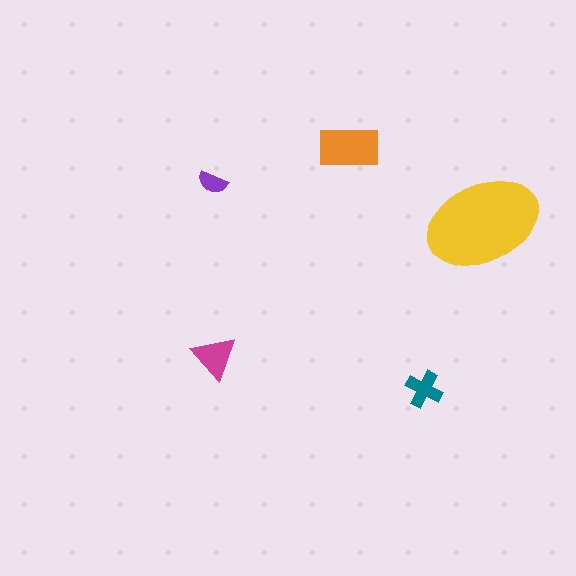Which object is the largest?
The yellow ellipse.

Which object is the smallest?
The purple semicircle.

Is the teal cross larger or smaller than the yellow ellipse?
Smaller.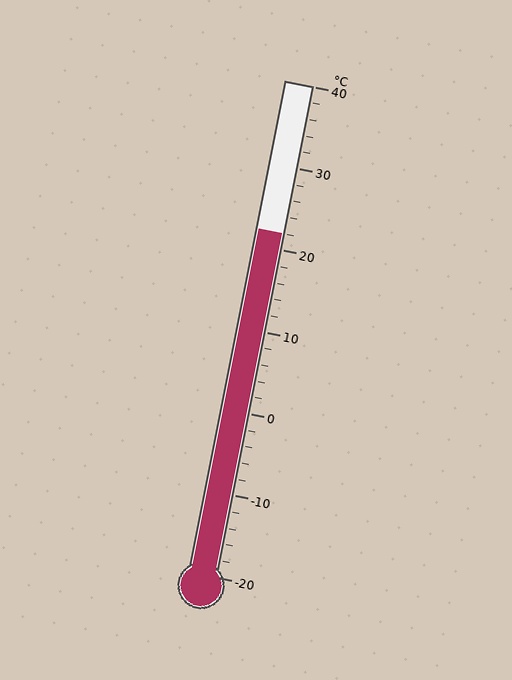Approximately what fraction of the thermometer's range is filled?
The thermometer is filled to approximately 70% of its range.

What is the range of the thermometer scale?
The thermometer scale ranges from -20°C to 40°C.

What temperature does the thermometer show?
The thermometer shows approximately 22°C.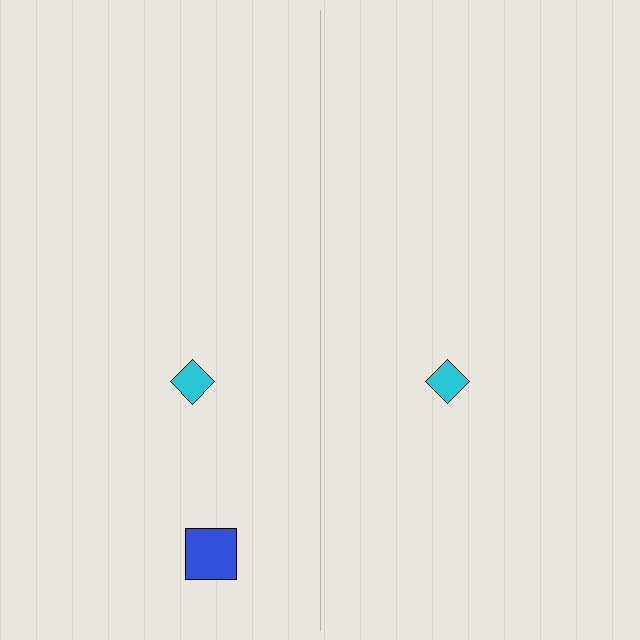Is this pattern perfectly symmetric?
No, the pattern is not perfectly symmetric. A blue square is missing from the right side.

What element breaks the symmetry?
A blue square is missing from the right side.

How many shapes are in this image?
There are 3 shapes in this image.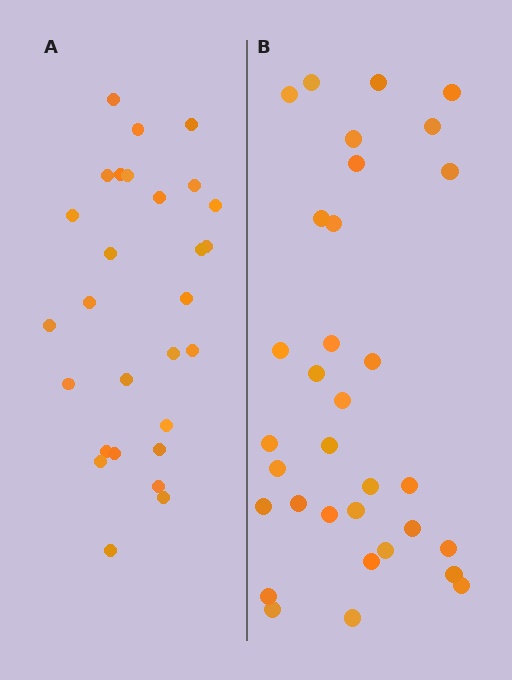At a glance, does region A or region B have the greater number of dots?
Region B (the right region) has more dots.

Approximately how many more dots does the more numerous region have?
Region B has about 5 more dots than region A.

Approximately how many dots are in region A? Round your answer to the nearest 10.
About 30 dots. (The exact count is 28, which rounds to 30.)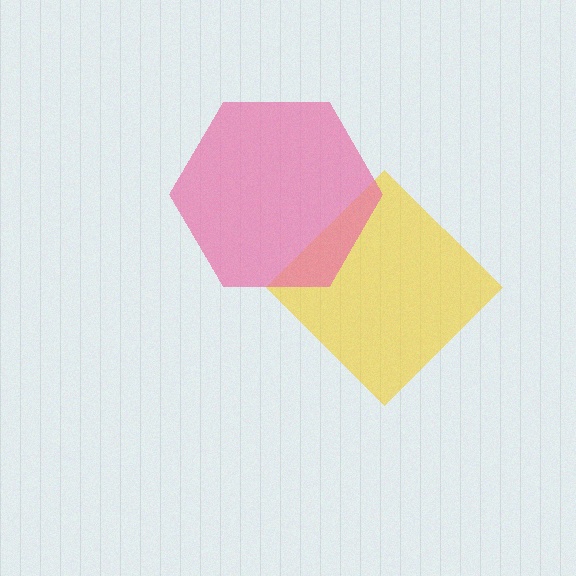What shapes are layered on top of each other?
The layered shapes are: a yellow diamond, a pink hexagon.